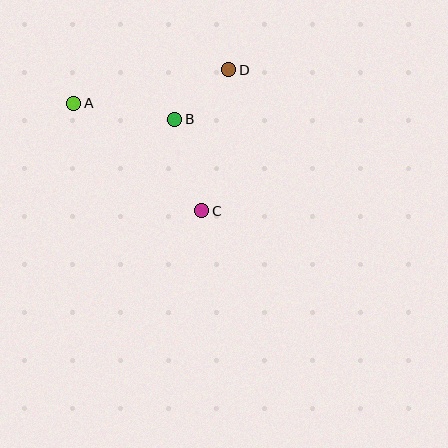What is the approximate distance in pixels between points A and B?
The distance between A and B is approximately 102 pixels.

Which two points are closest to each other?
Points B and D are closest to each other.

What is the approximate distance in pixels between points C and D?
The distance between C and D is approximately 143 pixels.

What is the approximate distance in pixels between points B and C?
The distance between B and C is approximately 95 pixels.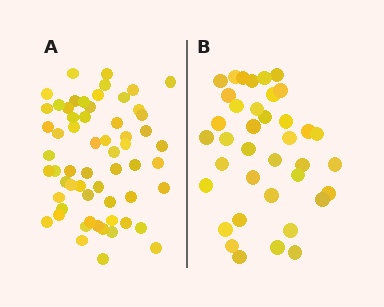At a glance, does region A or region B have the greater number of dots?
Region A (the left region) has more dots.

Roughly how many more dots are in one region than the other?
Region A has approximately 20 more dots than region B.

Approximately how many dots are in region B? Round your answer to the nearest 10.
About 40 dots. (The exact count is 38, which rounds to 40.)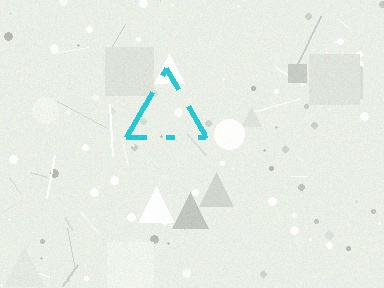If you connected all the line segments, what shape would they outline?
They would outline a triangle.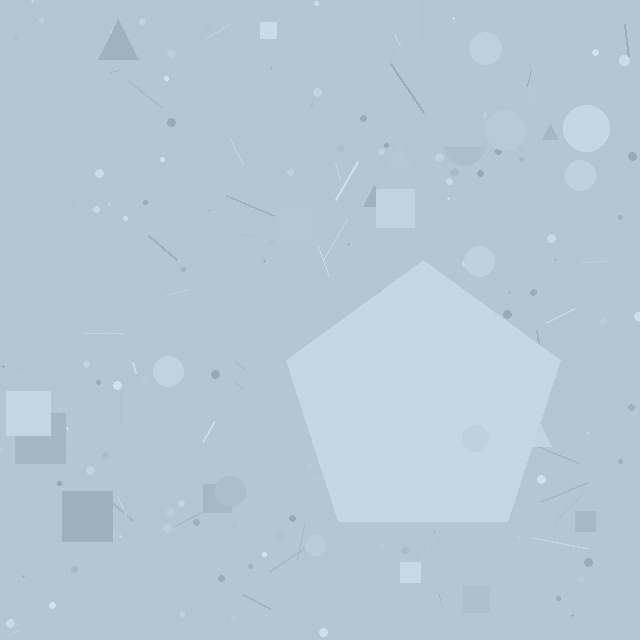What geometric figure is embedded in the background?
A pentagon is embedded in the background.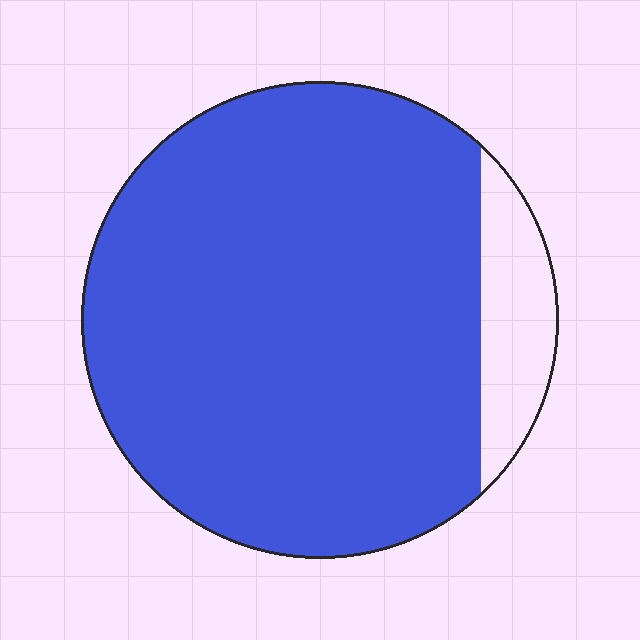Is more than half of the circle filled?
Yes.